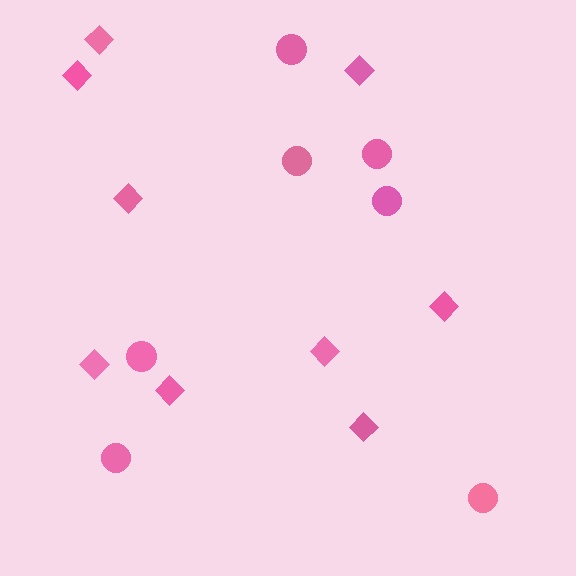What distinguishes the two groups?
There are 2 groups: one group of circles (7) and one group of diamonds (9).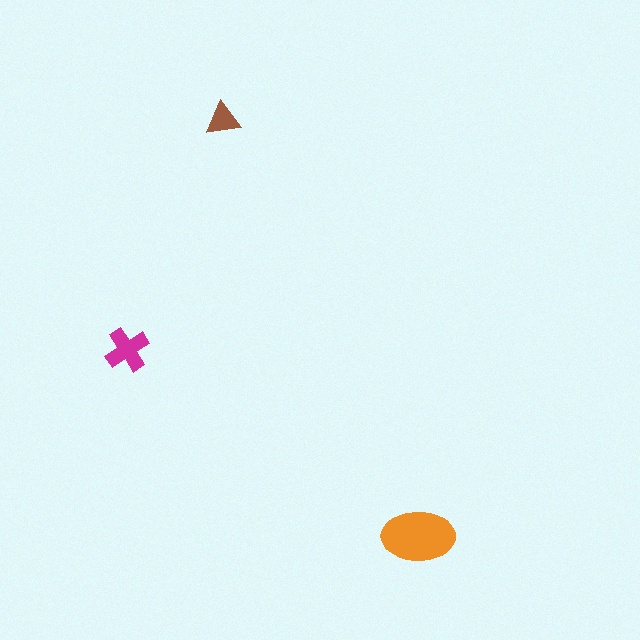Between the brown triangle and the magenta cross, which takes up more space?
The magenta cross.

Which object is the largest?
The orange ellipse.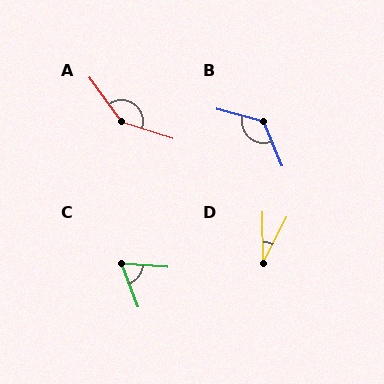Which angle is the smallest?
D, at approximately 27 degrees.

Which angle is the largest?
A, at approximately 143 degrees.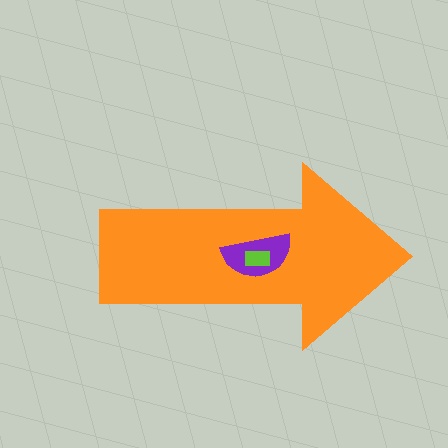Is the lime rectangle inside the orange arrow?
Yes.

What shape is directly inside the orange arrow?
The purple semicircle.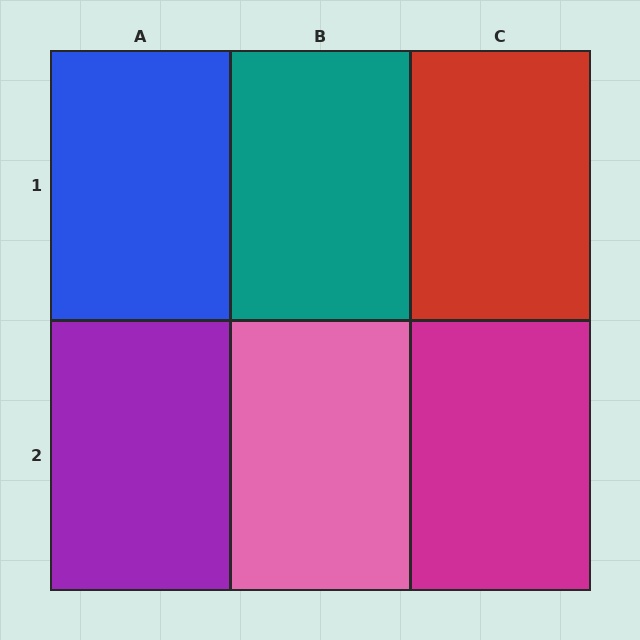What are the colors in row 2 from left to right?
Purple, pink, magenta.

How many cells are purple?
1 cell is purple.